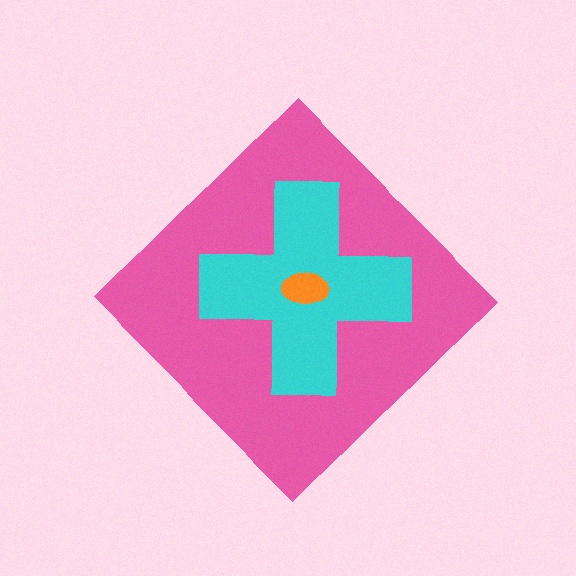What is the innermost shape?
The orange ellipse.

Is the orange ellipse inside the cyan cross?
Yes.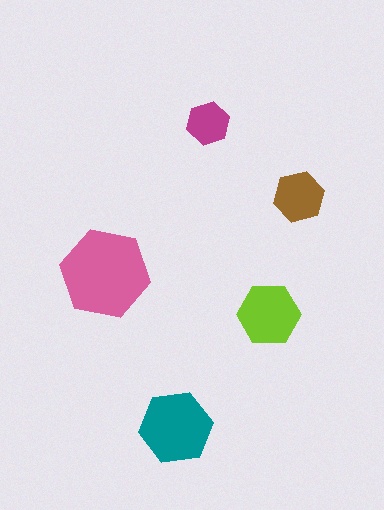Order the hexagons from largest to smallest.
the pink one, the teal one, the lime one, the brown one, the magenta one.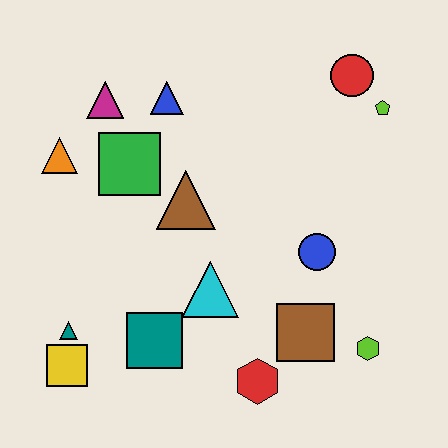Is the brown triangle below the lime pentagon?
Yes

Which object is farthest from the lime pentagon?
The yellow square is farthest from the lime pentagon.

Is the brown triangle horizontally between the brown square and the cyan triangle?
No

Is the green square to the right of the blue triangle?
No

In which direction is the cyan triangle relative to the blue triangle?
The cyan triangle is below the blue triangle.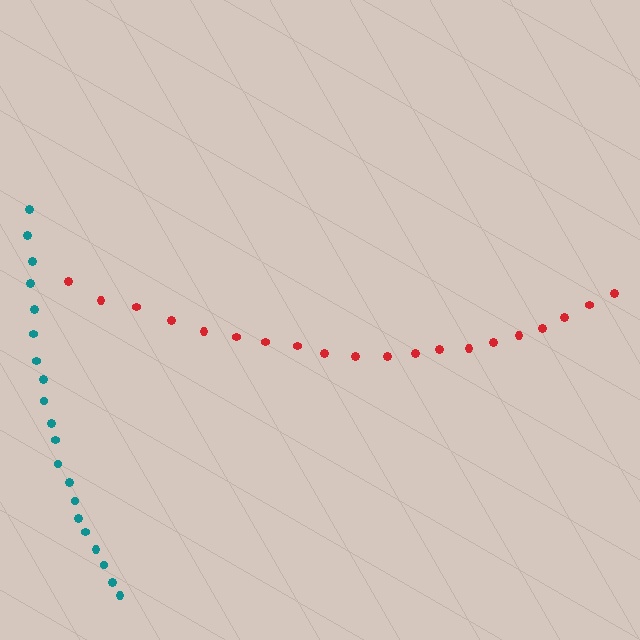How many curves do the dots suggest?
There are 2 distinct paths.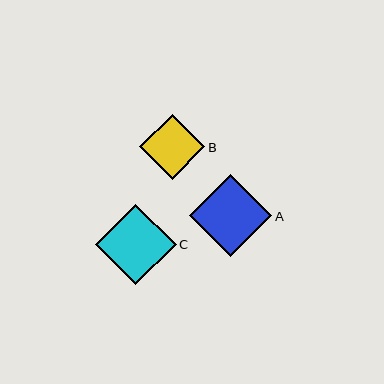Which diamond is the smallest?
Diamond B is the smallest with a size of approximately 65 pixels.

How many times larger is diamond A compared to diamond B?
Diamond A is approximately 1.3 times the size of diamond B.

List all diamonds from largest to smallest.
From largest to smallest: A, C, B.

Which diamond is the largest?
Diamond A is the largest with a size of approximately 82 pixels.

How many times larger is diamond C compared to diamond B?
Diamond C is approximately 1.2 times the size of diamond B.